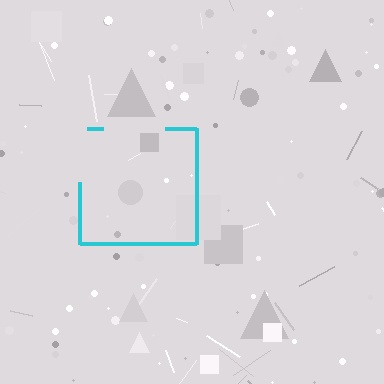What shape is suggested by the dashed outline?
The dashed outline suggests a square.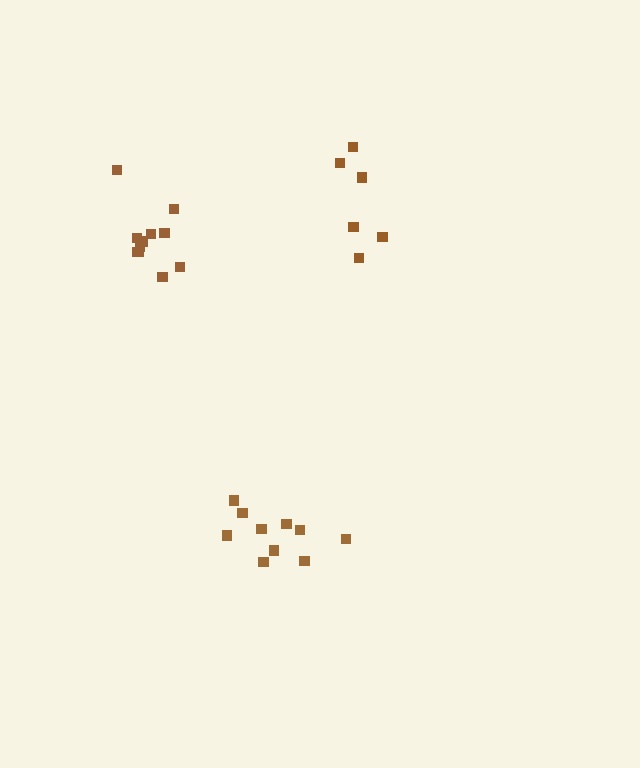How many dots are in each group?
Group 1: 6 dots, Group 2: 10 dots, Group 3: 11 dots (27 total).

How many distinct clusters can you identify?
There are 3 distinct clusters.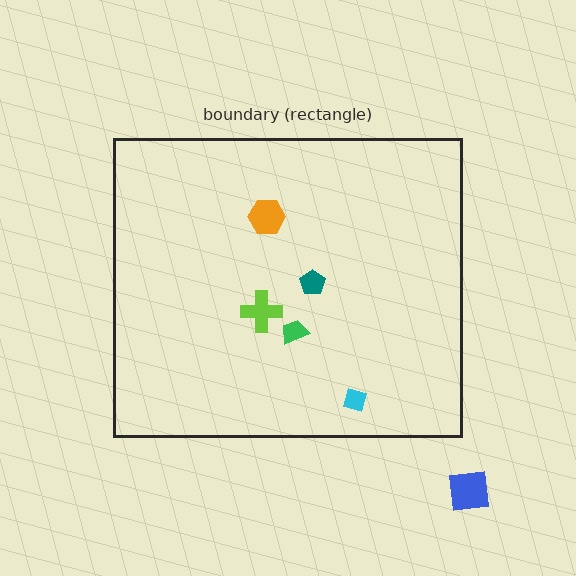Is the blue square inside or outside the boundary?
Outside.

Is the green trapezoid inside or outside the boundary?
Inside.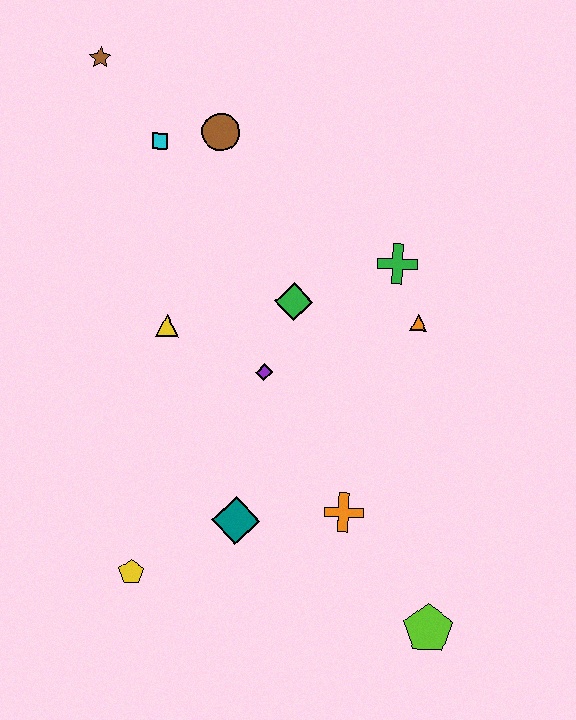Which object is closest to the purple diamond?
The green diamond is closest to the purple diamond.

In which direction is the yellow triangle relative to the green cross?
The yellow triangle is to the left of the green cross.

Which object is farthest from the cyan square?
The lime pentagon is farthest from the cyan square.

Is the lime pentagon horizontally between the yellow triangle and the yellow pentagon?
No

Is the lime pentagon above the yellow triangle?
No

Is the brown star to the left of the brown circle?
Yes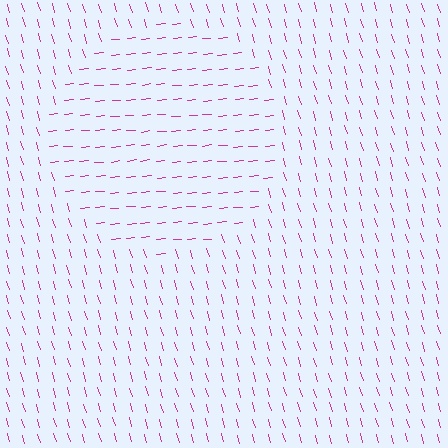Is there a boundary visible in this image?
Yes, there is a texture boundary formed by a change in line orientation.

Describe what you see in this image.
The image is filled with small magenta line segments. A circle region in the image has lines oriented differently from the surrounding lines, creating a visible texture boundary.